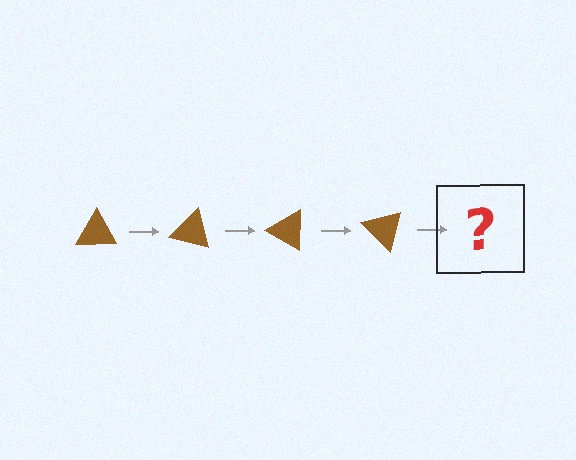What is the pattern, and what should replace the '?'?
The pattern is that the triangle rotates 15 degrees each step. The '?' should be a brown triangle rotated 60 degrees.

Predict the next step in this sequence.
The next step is a brown triangle rotated 60 degrees.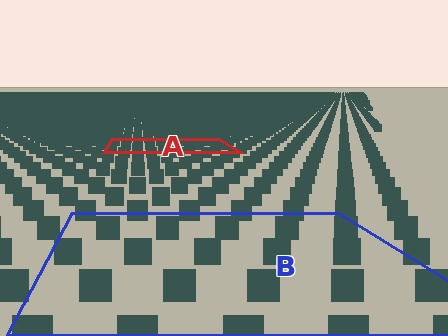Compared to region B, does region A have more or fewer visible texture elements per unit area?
Region A has more texture elements per unit area — they are packed more densely because it is farther away.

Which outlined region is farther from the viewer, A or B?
Region A is farther from the viewer — the texture elements inside it appear smaller and more densely packed.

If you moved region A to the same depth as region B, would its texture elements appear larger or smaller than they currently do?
They would appear larger. At a closer depth, the same texture elements are projected at a bigger on-screen size.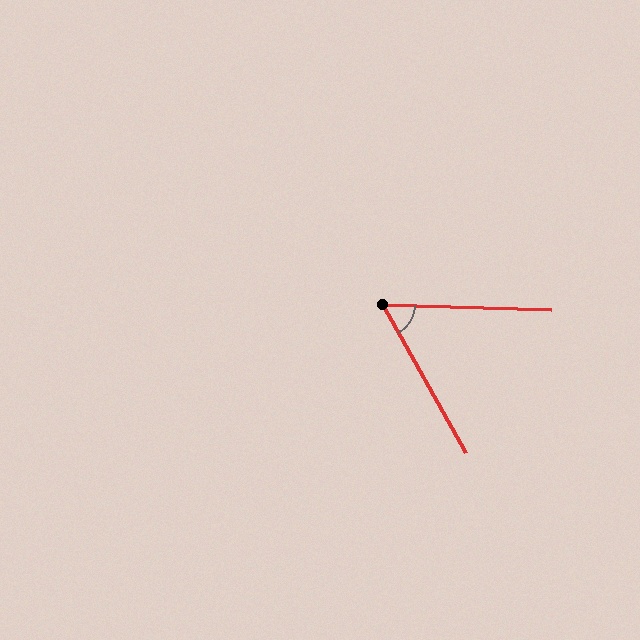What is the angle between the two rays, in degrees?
Approximately 59 degrees.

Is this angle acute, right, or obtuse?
It is acute.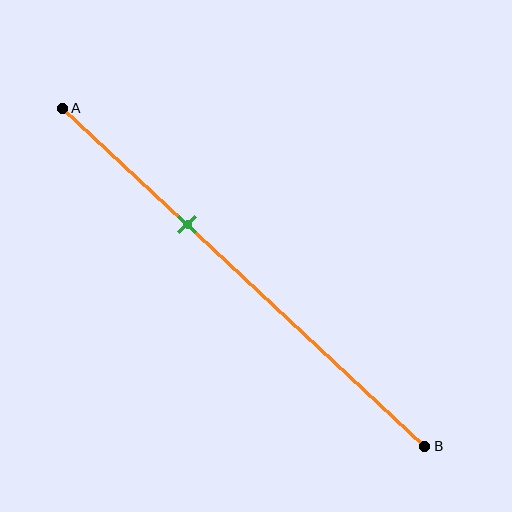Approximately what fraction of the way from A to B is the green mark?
The green mark is approximately 35% of the way from A to B.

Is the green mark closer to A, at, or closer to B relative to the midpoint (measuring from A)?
The green mark is closer to point A than the midpoint of segment AB.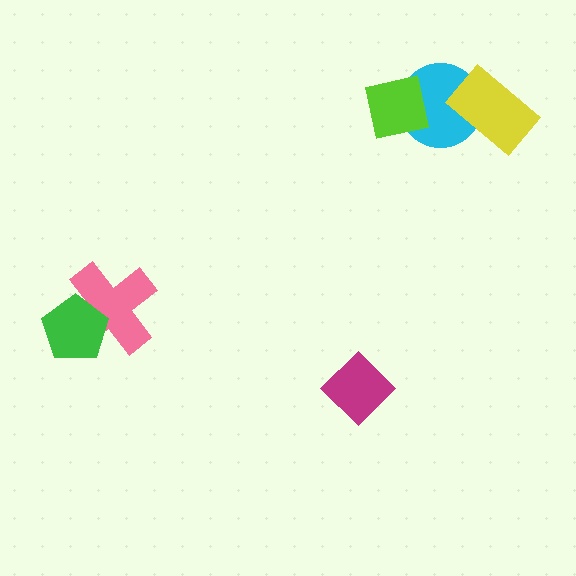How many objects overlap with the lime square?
1 object overlaps with the lime square.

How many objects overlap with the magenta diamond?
0 objects overlap with the magenta diamond.